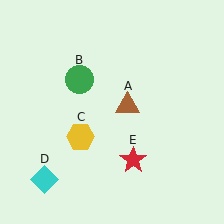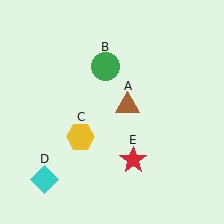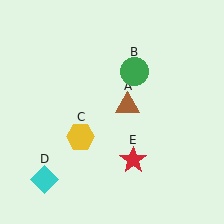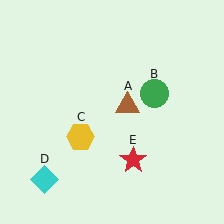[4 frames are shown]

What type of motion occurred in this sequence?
The green circle (object B) rotated clockwise around the center of the scene.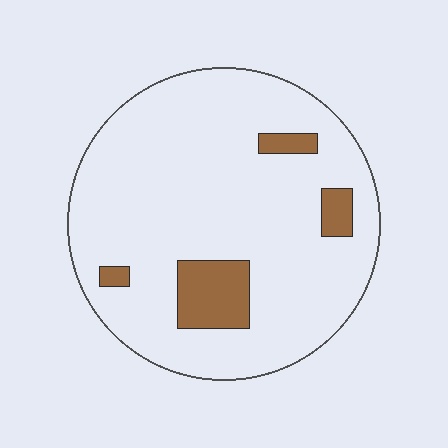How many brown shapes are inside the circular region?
4.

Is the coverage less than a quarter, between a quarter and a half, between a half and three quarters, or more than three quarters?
Less than a quarter.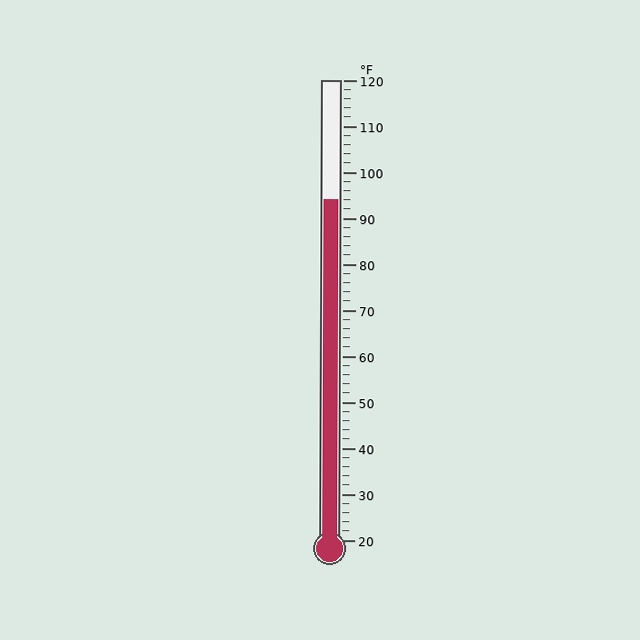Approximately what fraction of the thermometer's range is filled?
The thermometer is filled to approximately 75% of its range.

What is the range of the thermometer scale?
The thermometer scale ranges from 20°F to 120°F.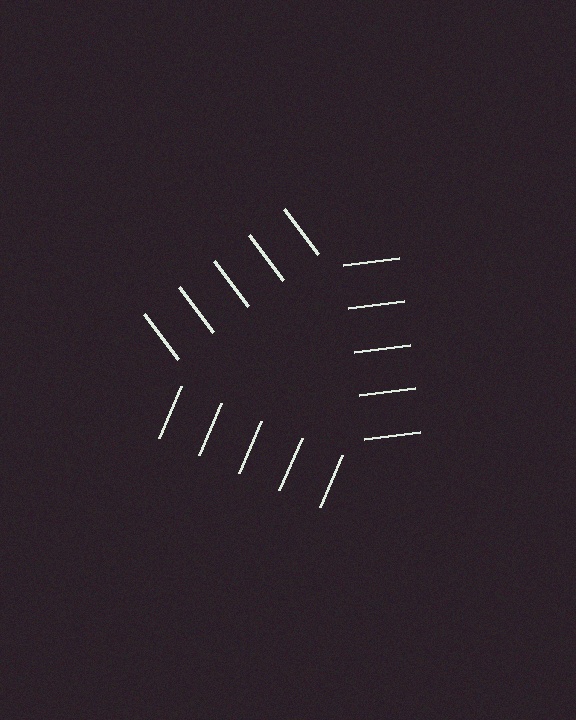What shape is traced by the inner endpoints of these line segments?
An illusory triangle — the line segments terminate on its edges but no continuous stroke is drawn.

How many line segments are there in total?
15 — 5 along each of the 3 edges.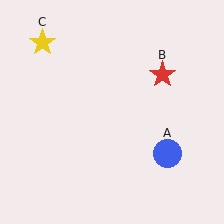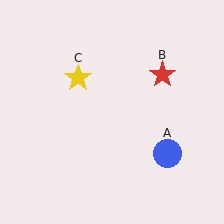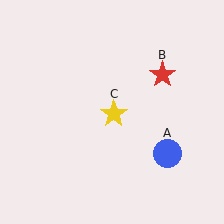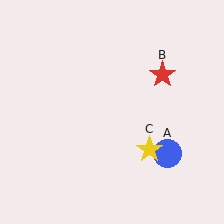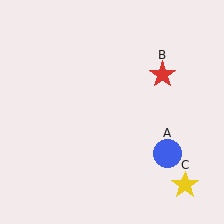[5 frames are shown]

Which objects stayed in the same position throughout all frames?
Blue circle (object A) and red star (object B) remained stationary.